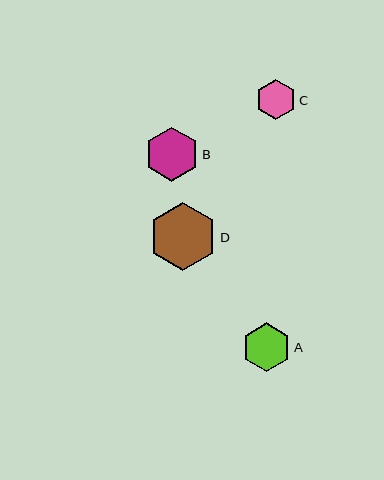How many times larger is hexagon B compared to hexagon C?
Hexagon B is approximately 1.3 times the size of hexagon C.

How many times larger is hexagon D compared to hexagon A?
Hexagon D is approximately 1.4 times the size of hexagon A.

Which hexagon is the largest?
Hexagon D is the largest with a size of approximately 68 pixels.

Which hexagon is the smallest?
Hexagon C is the smallest with a size of approximately 40 pixels.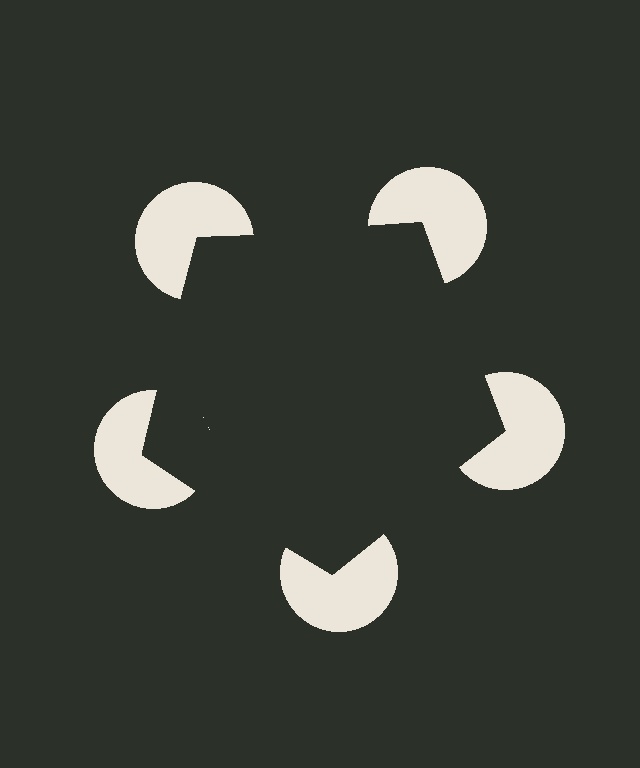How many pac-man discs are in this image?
There are 5 — one at each vertex of the illusory pentagon.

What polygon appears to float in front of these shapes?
An illusory pentagon — its edges are inferred from the aligned wedge cuts in the pac-man discs, not physically drawn.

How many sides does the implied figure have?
5 sides.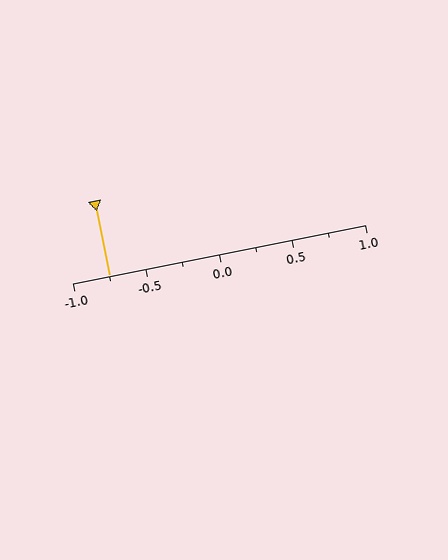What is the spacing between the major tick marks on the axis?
The major ticks are spaced 0.5 apart.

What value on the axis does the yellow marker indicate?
The marker indicates approximately -0.75.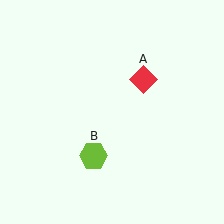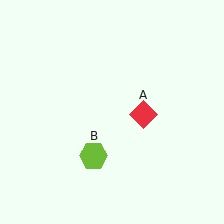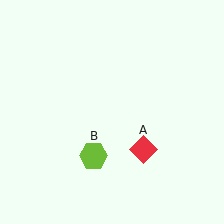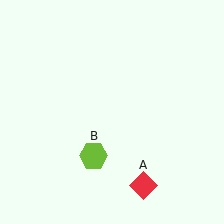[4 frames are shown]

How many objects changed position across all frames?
1 object changed position: red diamond (object A).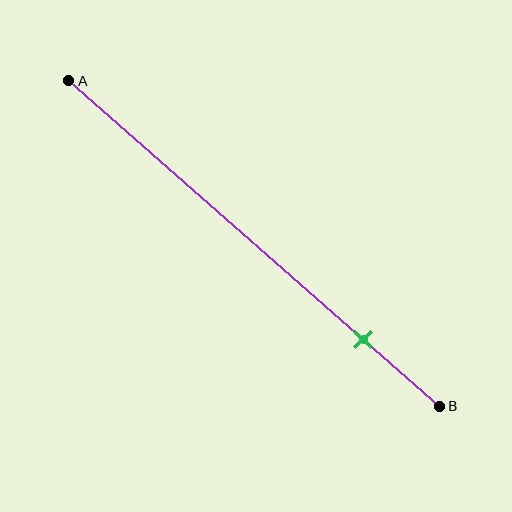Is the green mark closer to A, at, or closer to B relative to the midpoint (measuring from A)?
The green mark is closer to point B than the midpoint of segment AB.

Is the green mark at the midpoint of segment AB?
No, the mark is at about 80% from A, not at the 50% midpoint.